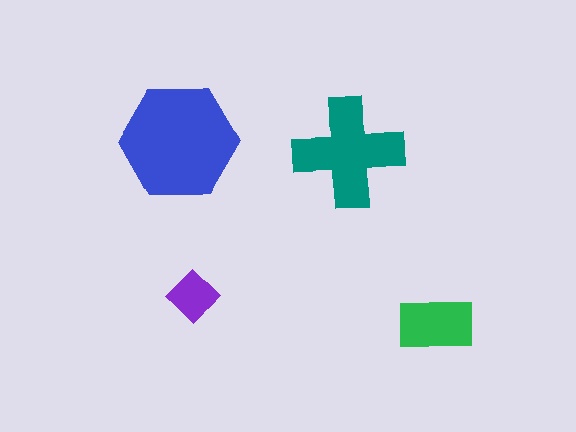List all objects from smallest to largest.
The purple diamond, the green rectangle, the teal cross, the blue hexagon.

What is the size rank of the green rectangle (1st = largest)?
3rd.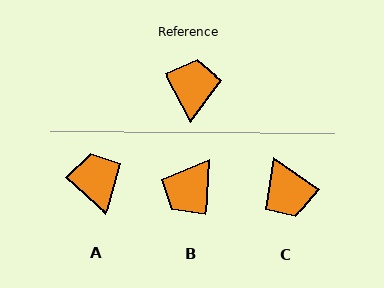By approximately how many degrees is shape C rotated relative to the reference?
Approximately 153 degrees clockwise.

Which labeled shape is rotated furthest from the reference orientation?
C, about 153 degrees away.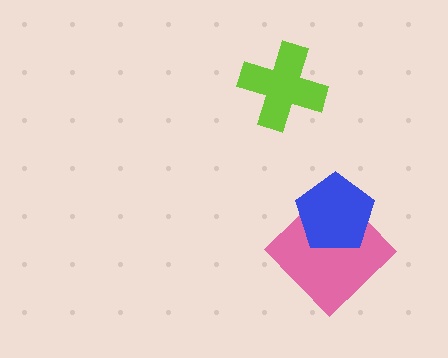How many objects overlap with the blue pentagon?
1 object overlaps with the blue pentagon.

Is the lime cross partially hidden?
No, no other shape covers it.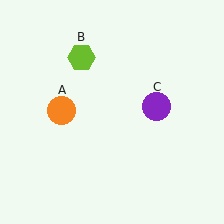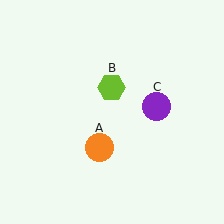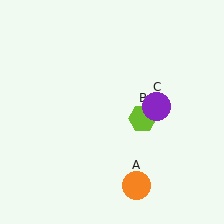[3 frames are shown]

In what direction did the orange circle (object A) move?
The orange circle (object A) moved down and to the right.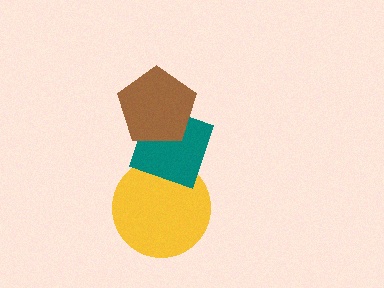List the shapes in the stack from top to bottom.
From top to bottom: the brown pentagon, the teal diamond, the yellow circle.